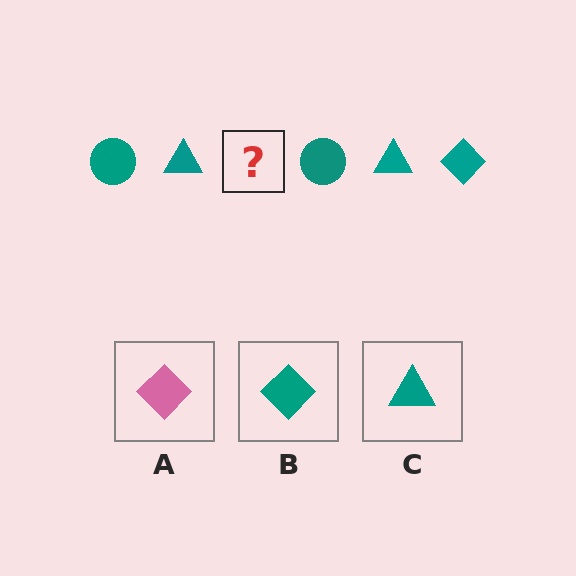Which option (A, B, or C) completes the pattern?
B.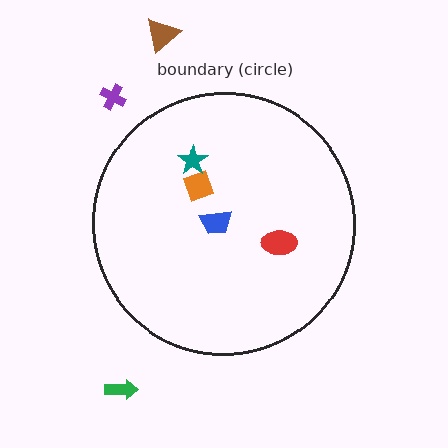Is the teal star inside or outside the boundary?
Inside.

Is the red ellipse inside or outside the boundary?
Inside.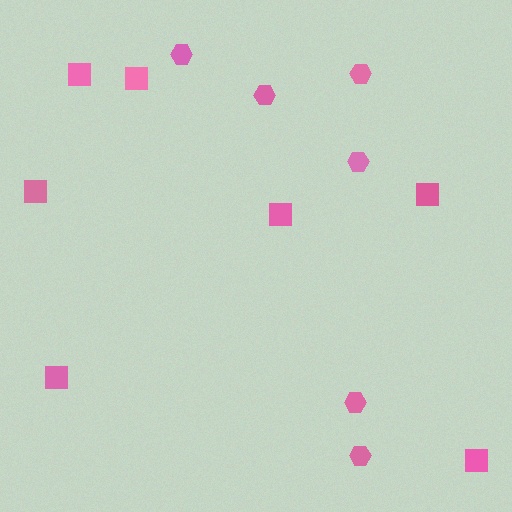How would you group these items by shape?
There are 2 groups: one group of hexagons (6) and one group of squares (7).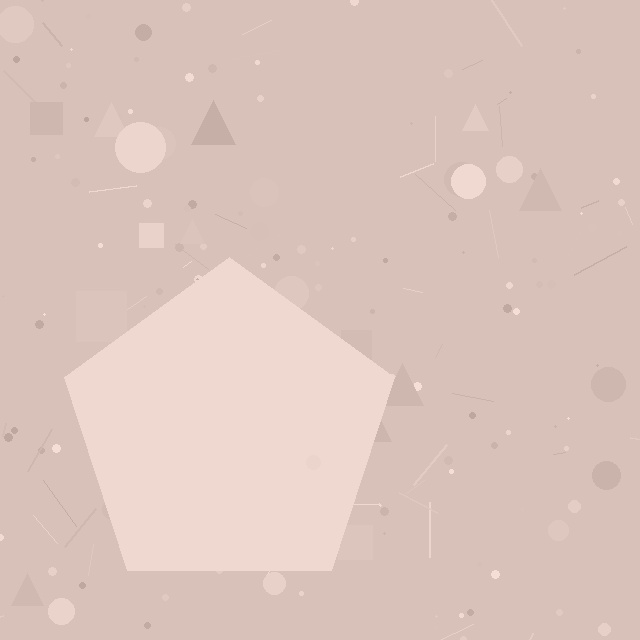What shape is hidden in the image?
A pentagon is hidden in the image.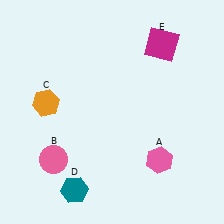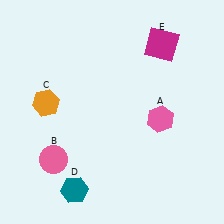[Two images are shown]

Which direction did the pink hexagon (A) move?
The pink hexagon (A) moved up.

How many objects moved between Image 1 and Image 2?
1 object moved between the two images.